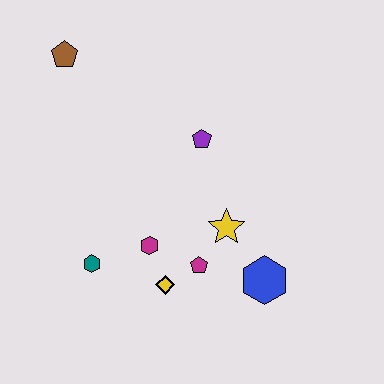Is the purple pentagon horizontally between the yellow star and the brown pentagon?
Yes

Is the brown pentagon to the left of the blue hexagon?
Yes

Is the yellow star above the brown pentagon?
No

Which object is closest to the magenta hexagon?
The yellow diamond is closest to the magenta hexagon.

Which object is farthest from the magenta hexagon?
The brown pentagon is farthest from the magenta hexagon.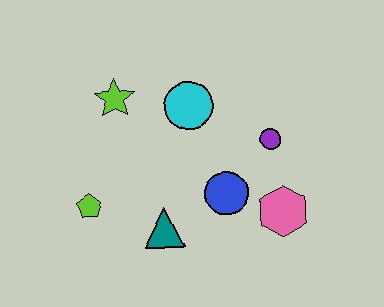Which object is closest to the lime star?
The cyan circle is closest to the lime star.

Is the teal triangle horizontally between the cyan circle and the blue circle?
No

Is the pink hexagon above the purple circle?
No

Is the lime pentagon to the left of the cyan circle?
Yes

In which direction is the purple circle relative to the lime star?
The purple circle is to the right of the lime star.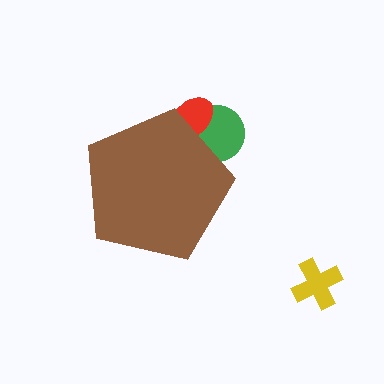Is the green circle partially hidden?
Yes, the green circle is partially hidden behind the brown pentagon.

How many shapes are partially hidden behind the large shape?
2 shapes are partially hidden.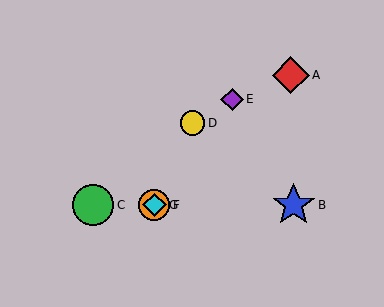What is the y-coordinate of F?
Object F is at y≈205.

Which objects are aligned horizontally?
Objects B, C, F, G are aligned horizontally.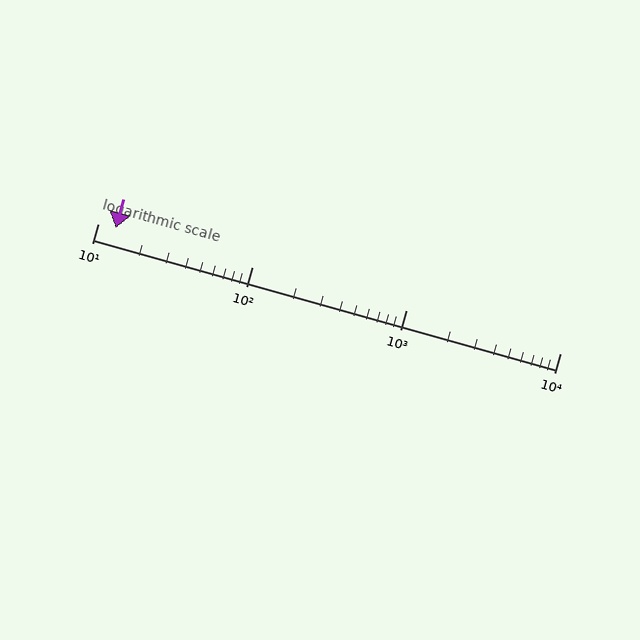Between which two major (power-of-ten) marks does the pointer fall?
The pointer is between 10 and 100.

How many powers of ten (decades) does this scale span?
The scale spans 3 decades, from 10 to 10000.